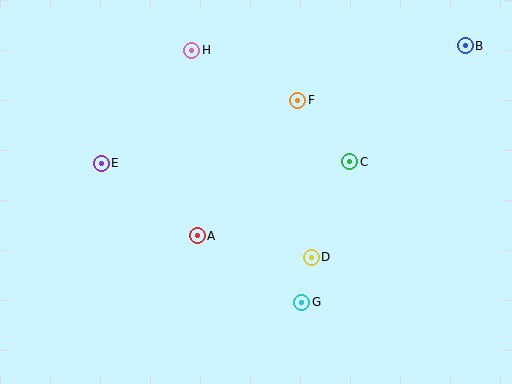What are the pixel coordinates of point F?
Point F is at (298, 100).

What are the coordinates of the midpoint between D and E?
The midpoint between D and E is at (206, 210).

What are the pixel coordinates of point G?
Point G is at (302, 302).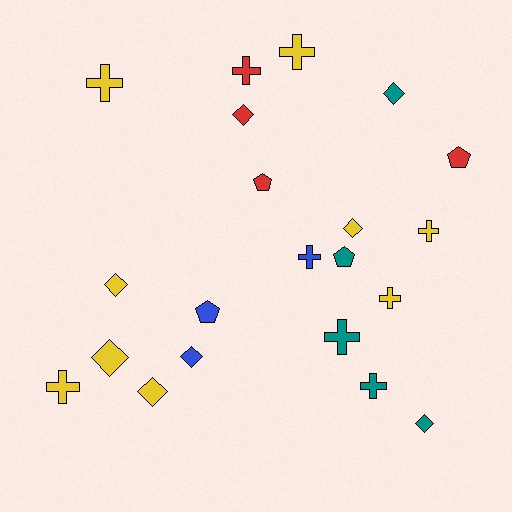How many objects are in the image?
There are 21 objects.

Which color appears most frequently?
Yellow, with 9 objects.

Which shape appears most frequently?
Cross, with 9 objects.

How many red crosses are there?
There is 1 red cross.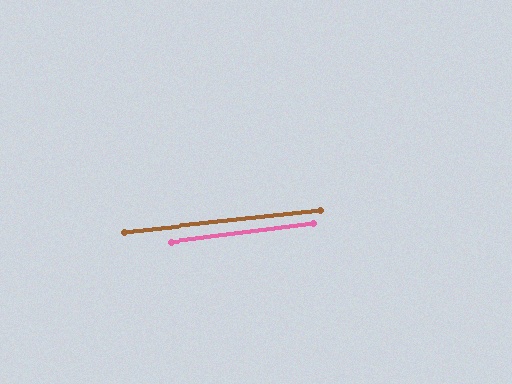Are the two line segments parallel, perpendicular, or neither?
Parallel — their directions differ by only 1.0°.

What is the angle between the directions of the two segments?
Approximately 1 degree.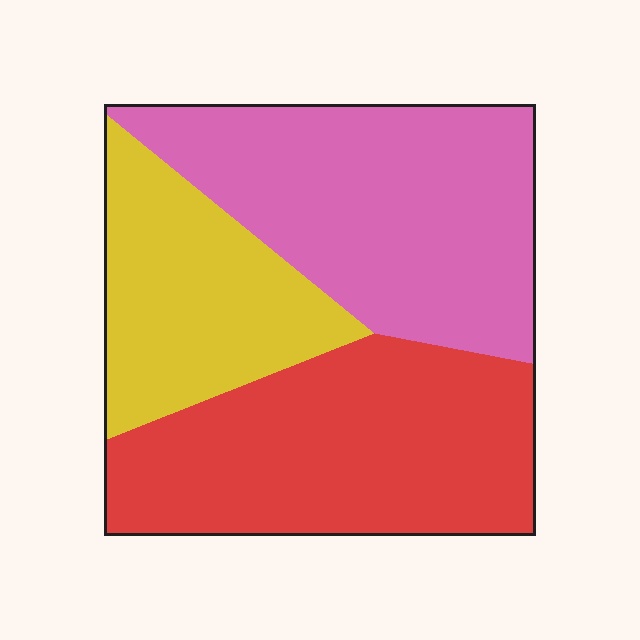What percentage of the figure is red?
Red covers about 40% of the figure.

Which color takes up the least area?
Yellow, at roughly 25%.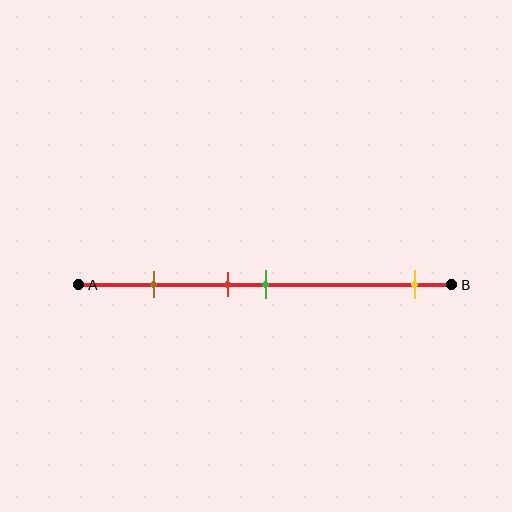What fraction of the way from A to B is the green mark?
The green mark is approximately 50% (0.5) of the way from A to B.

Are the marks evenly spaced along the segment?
No, the marks are not evenly spaced.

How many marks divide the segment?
There are 4 marks dividing the segment.